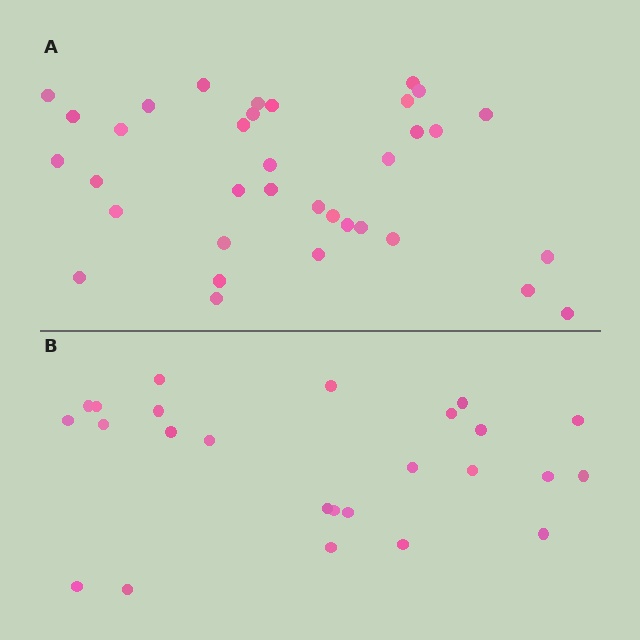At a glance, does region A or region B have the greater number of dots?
Region A (the top region) has more dots.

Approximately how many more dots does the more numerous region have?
Region A has roughly 10 or so more dots than region B.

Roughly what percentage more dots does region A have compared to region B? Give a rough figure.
About 40% more.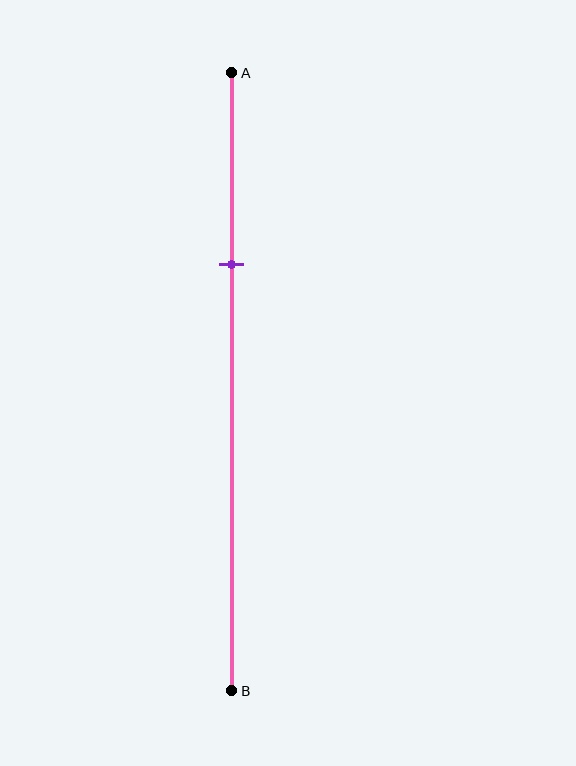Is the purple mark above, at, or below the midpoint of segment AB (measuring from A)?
The purple mark is above the midpoint of segment AB.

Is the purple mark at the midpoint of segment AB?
No, the mark is at about 30% from A, not at the 50% midpoint.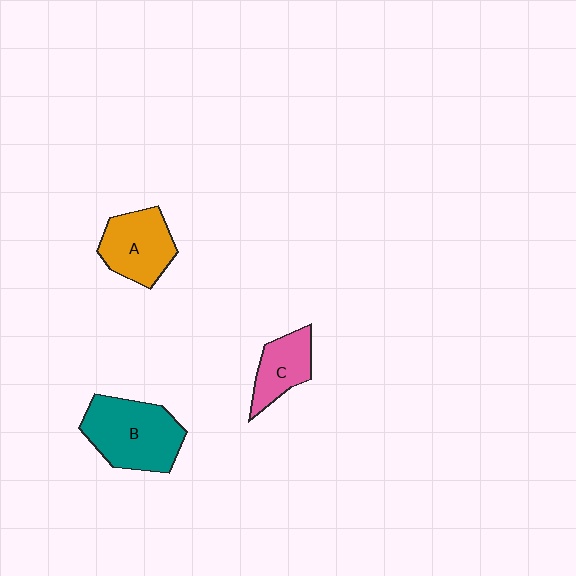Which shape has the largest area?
Shape B (teal).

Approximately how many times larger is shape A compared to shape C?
Approximately 1.3 times.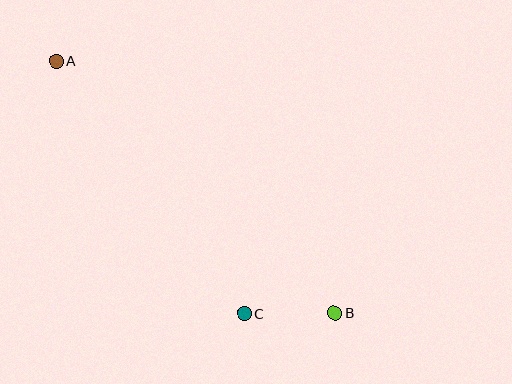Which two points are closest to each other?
Points B and C are closest to each other.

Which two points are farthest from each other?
Points A and B are farthest from each other.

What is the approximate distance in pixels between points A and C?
The distance between A and C is approximately 315 pixels.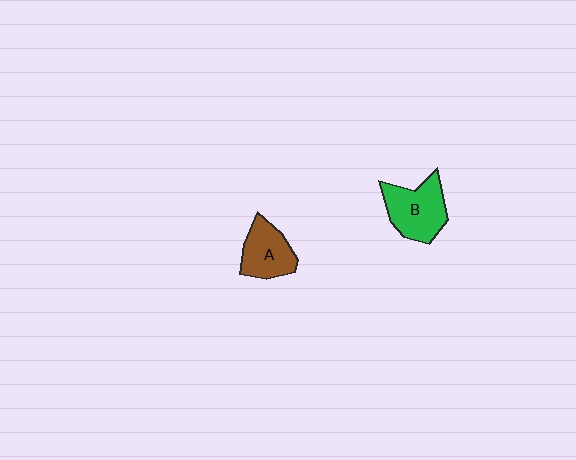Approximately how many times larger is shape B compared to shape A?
Approximately 1.3 times.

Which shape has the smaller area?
Shape A (brown).